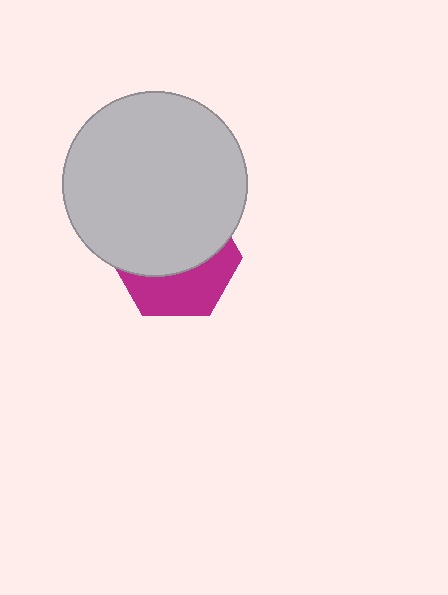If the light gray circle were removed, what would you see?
You would see the complete magenta hexagon.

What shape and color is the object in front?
The object in front is a light gray circle.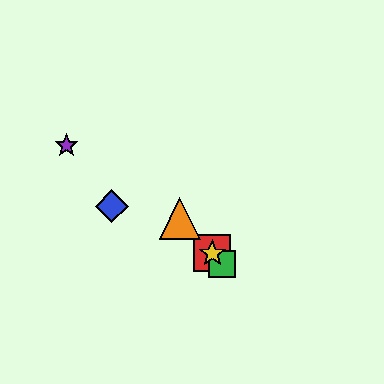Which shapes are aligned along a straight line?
The red square, the green square, the yellow star, the orange triangle are aligned along a straight line.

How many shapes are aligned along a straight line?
4 shapes (the red square, the green square, the yellow star, the orange triangle) are aligned along a straight line.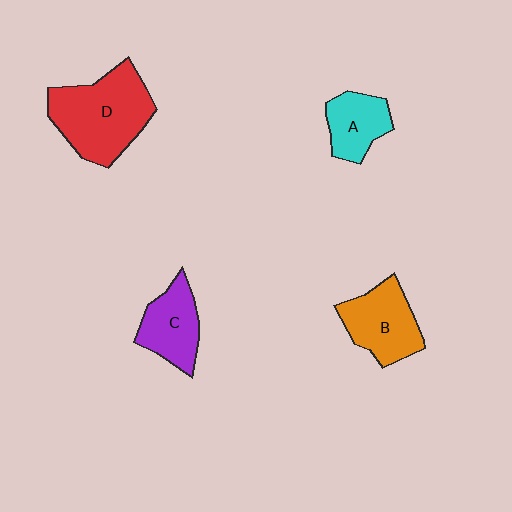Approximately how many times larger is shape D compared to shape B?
Approximately 1.5 times.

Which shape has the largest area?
Shape D (red).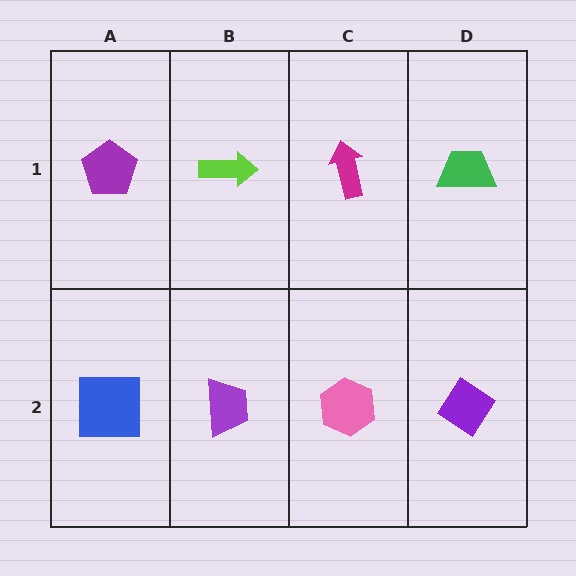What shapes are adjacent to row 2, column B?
A lime arrow (row 1, column B), a blue square (row 2, column A), a pink hexagon (row 2, column C).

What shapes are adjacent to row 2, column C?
A magenta arrow (row 1, column C), a purple trapezoid (row 2, column B), a purple diamond (row 2, column D).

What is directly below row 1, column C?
A pink hexagon.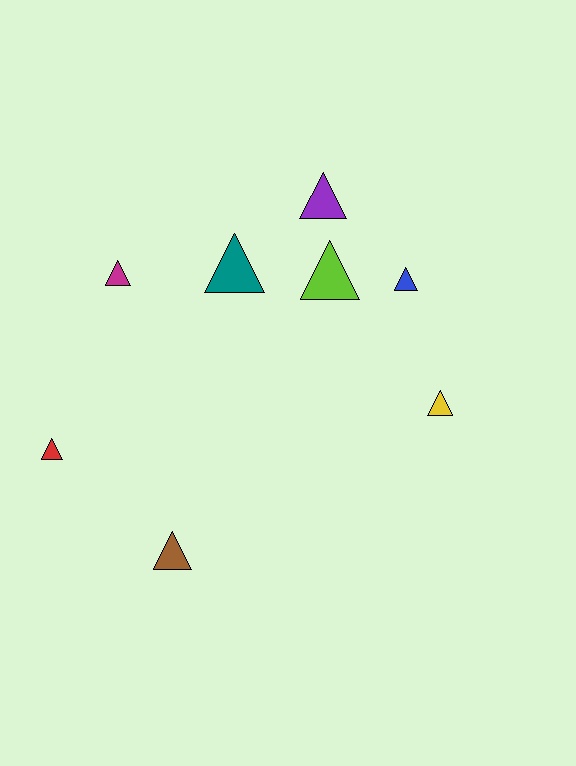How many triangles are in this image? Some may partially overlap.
There are 8 triangles.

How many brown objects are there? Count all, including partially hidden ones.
There is 1 brown object.